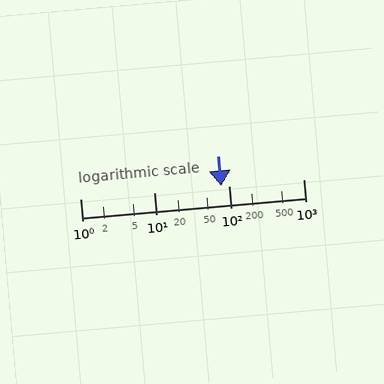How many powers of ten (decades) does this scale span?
The scale spans 3 decades, from 1 to 1000.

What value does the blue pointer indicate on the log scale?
The pointer indicates approximately 78.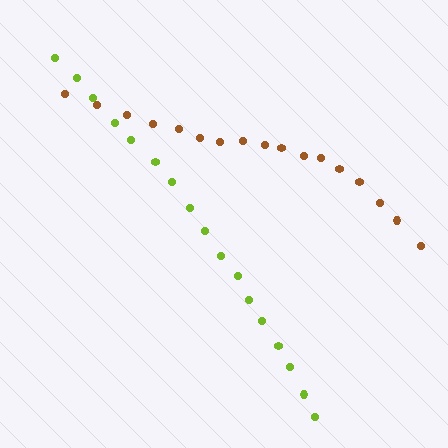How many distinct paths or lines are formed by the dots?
There are 2 distinct paths.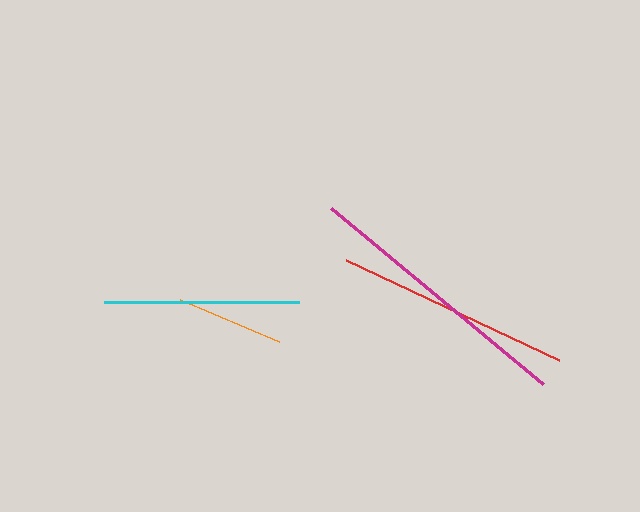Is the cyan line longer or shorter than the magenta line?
The magenta line is longer than the cyan line.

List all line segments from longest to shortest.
From longest to shortest: magenta, red, cyan, orange.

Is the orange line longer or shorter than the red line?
The red line is longer than the orange line.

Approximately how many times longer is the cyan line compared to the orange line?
The cyan line is approximately 1.8 times the length of the orange line.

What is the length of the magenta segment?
The magenta segment is approximately 275 pixels long.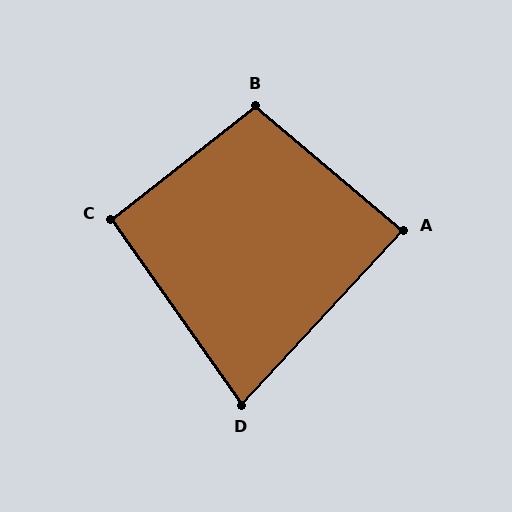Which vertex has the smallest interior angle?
D, at approximately 78 degrees.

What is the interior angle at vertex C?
Approximately 93 degrees (approximately right).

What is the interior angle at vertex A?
Approximately 87 degrees (approximately right).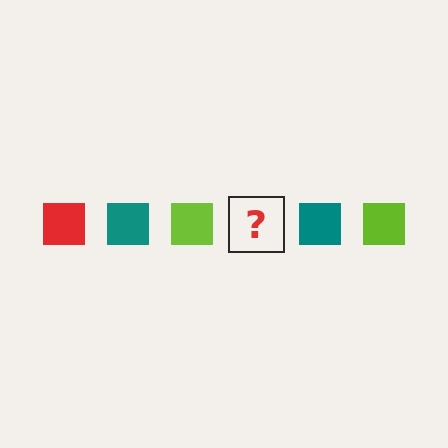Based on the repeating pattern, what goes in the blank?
The blank should be a red square.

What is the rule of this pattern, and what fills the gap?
The rule is that the pattern cycles through red, teal, lime squares. The gap should be filled with a red square.